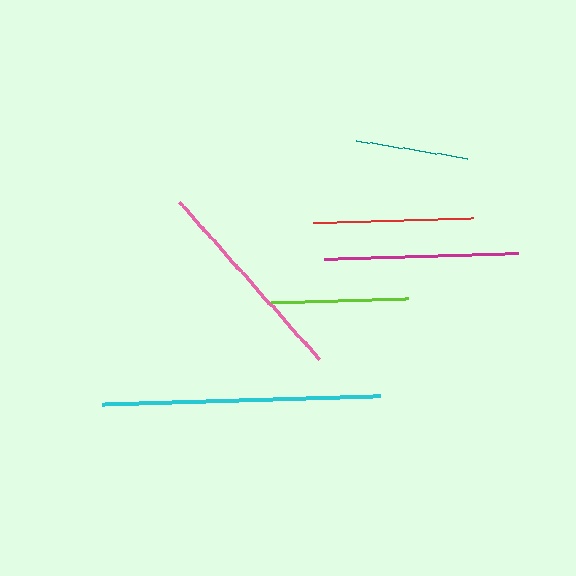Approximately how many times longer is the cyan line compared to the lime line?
The cyan line is approximately 2.0 times the length of the lime line.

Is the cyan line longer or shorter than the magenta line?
The cyan line is longer than the magenta line.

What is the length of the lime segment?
The lime segment is approximately 138 pixels long.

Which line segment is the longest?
The cyan line is the longest at approximately 278 pixels.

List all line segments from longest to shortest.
From longest to shortest: cyan, pink, magenta, red, lime, teal.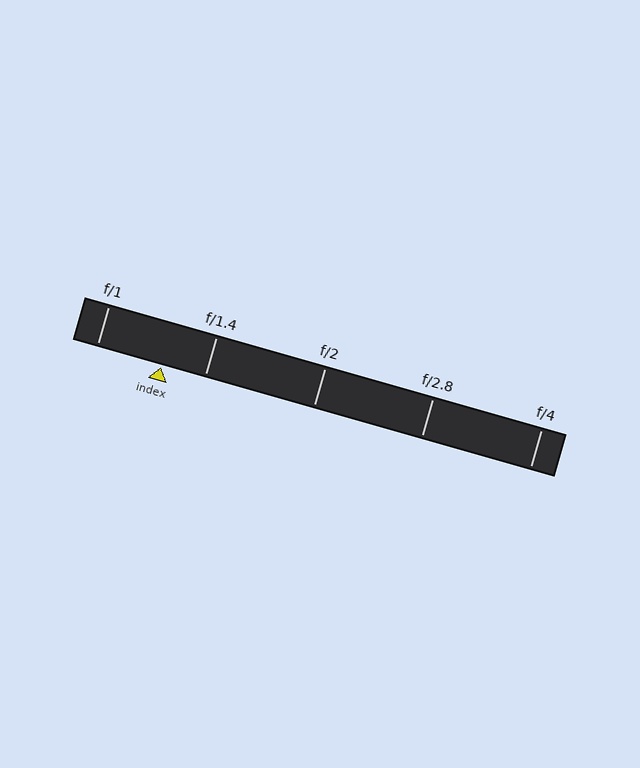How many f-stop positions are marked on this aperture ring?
There are 5 f-stop positions marked.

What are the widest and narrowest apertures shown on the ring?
The widest aperture shown is f/1 and the narrowest is f/4.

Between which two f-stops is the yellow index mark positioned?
The index mark is between f/1 and f/1.4.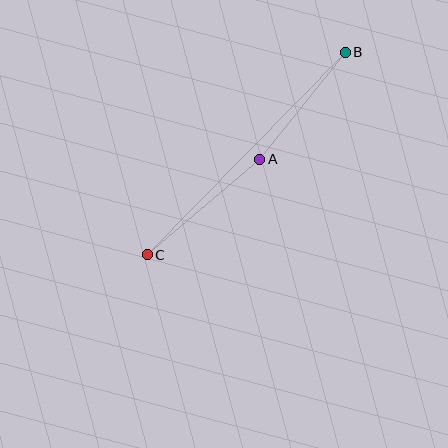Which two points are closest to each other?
Points A and B are closest to each other.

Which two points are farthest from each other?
Points B and C are farthest from each other.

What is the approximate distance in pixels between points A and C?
The distance between A and C is approximately 147 pixels.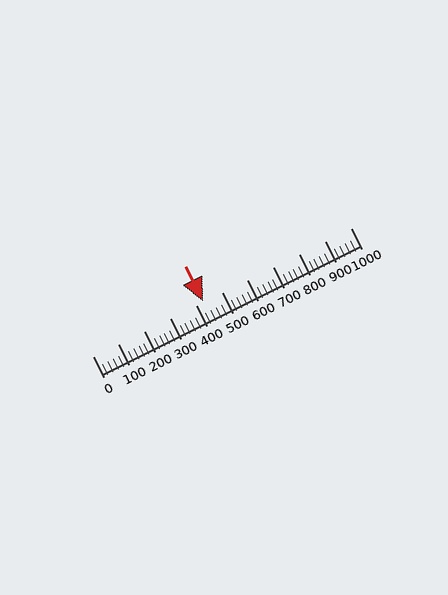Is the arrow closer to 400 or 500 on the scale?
The arrow is closer to 400.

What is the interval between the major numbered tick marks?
The major tick marks are spaced 100 units apart.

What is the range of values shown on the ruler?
The ruler shows values from 0 to 1000.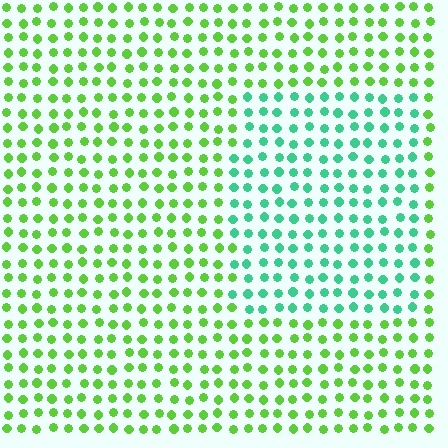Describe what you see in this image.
The image is filled with small lime elements in a uniform arrangement. A rectangle-shaped region is visible where the elements are tinted to a slightly different hue, forming a subtle color boundary.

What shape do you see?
I see a rectangle.